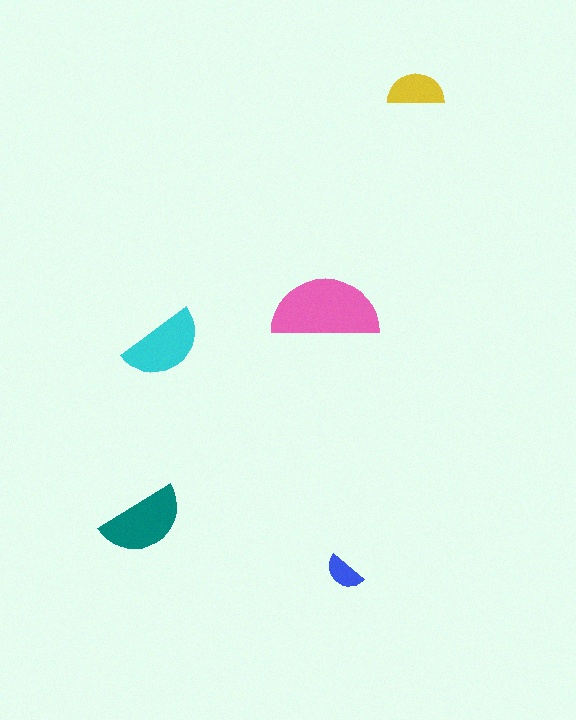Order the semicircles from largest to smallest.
the pink one, the teal one, the cyan one, the yellow one, the blue one.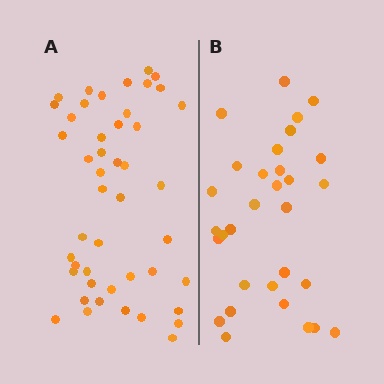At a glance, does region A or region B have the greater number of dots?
Region A (the left region) has more dots.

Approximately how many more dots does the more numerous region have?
Region A has approximately 15 more dots than region B.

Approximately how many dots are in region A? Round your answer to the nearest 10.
About 50 dots. (The exact count is 46, which rounds to 50.)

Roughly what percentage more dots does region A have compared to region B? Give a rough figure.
About 50% more.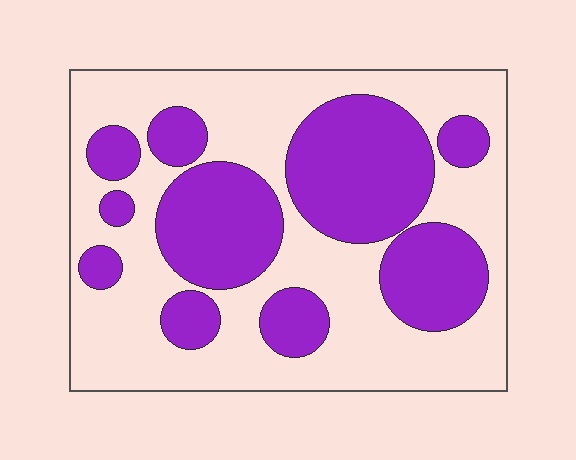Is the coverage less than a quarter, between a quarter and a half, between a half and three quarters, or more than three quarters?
Between a quarter and a half.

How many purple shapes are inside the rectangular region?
10.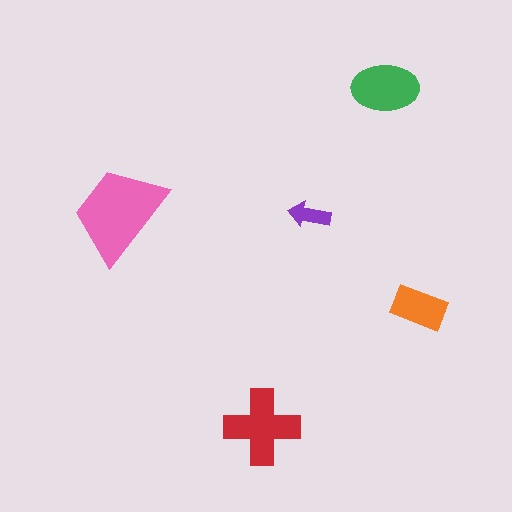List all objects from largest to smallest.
The pink trapezoid, the red cross, the green ellipse, the orange rectangle, the purple arrow.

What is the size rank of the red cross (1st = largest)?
2nd.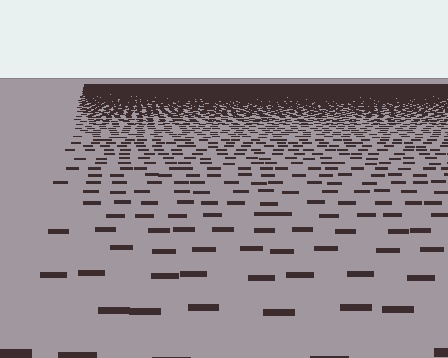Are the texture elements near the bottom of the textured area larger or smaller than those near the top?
Larger. Near the bottom, elements are closer to the viewer and appear at a bigger on-screen size.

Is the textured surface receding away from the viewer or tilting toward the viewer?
The surface is receding away from the viewer. Texture elements get smaller and denser toward the top.